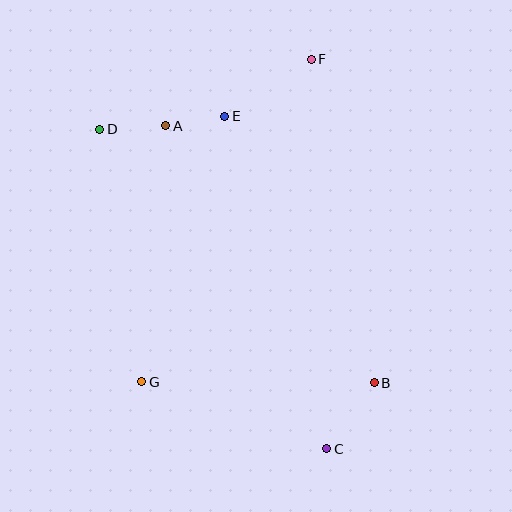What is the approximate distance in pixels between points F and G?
The distance between F and G is approximately 364 pixels.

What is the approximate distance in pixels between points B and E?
The distance between B and E is approximately 306 pixels.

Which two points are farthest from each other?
Points C and D are farthest from each other.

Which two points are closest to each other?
Points A and E are closest to each other.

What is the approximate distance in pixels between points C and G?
The distance between C and G is approximately 197 pixels.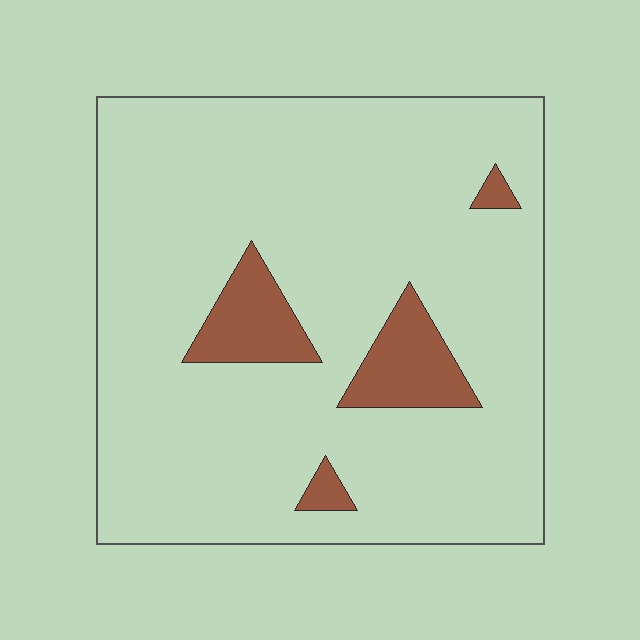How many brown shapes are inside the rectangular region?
4.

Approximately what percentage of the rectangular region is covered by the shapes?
Approximately 10%.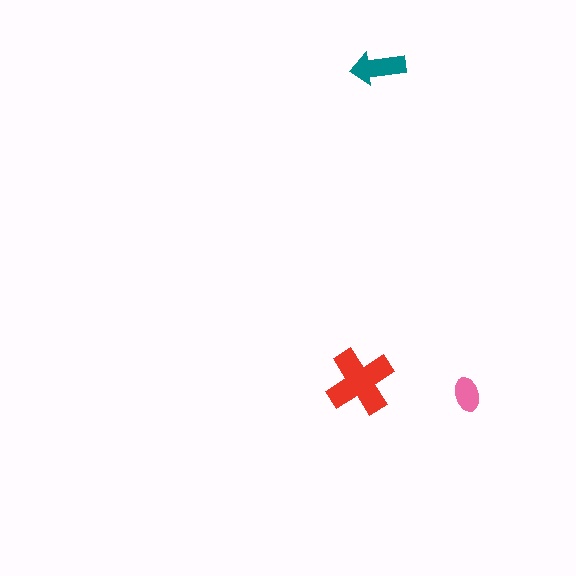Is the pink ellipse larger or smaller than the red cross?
Smaller.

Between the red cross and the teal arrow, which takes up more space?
The red cross.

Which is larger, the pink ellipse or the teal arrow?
The teal arrow.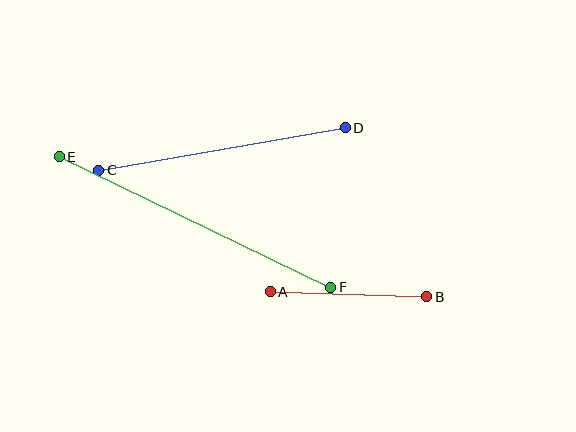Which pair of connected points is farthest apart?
Points E and F are farthest apart.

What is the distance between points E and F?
The distance is approximately 301 pixels.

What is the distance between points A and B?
The distance is approximately 157 pixels.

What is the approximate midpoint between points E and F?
The midpoint is at approximately (195, 222) pixels.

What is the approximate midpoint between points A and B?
The midpoint is at approximately (348, 294) pixels.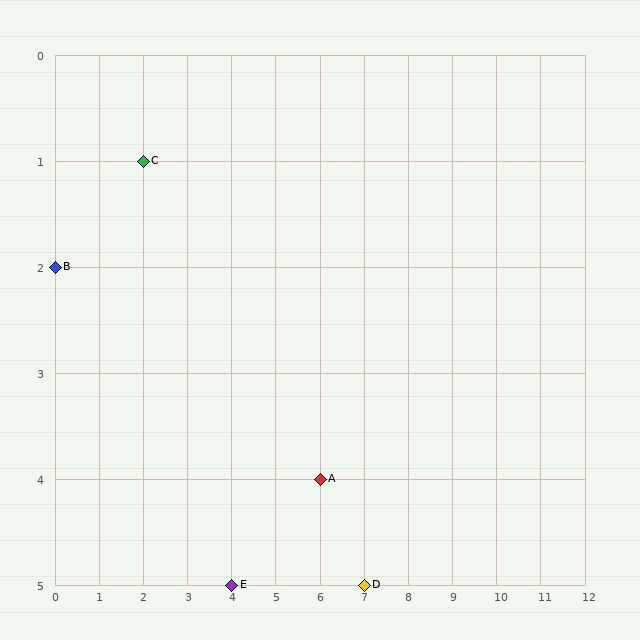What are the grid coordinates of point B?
Point B is at grid coordinates (0, 2).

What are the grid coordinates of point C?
Point C is at grid coordinates (2, 1).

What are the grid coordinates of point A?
Point A is at grid coordinates (6, 4).